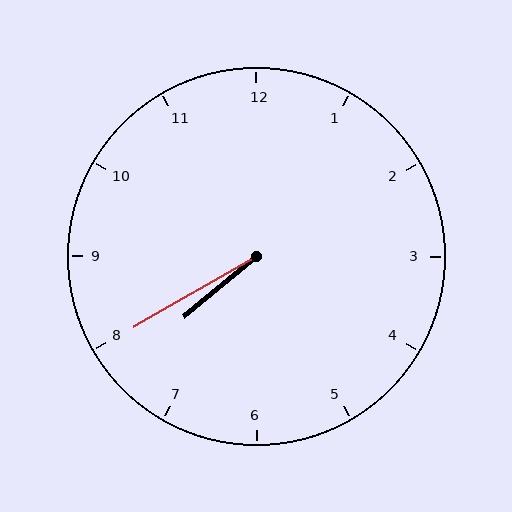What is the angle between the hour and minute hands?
Approximately 10 degrees.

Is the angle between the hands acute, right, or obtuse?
It is acute.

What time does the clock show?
7:40.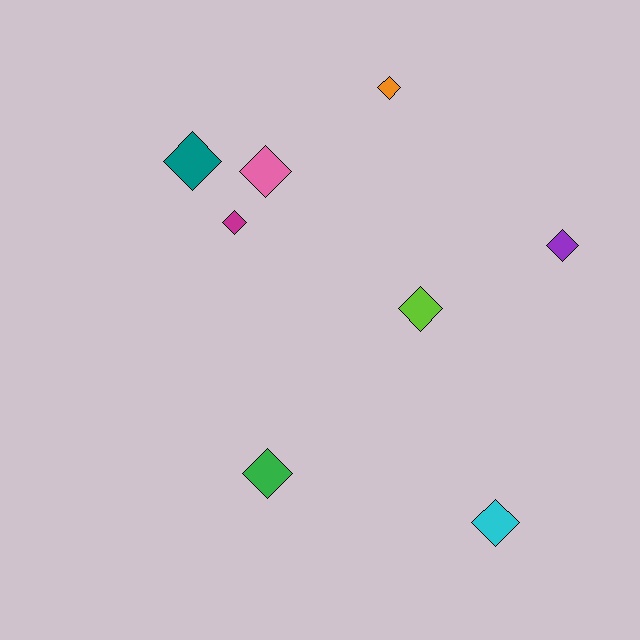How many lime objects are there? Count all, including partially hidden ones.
There is 1 lime object.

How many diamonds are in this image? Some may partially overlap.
There are 8 diamonds.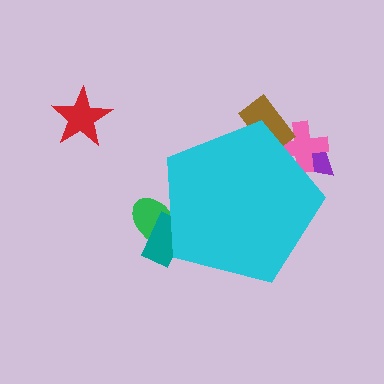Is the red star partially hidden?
No, the red star is fully visible.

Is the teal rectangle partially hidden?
Yes, the teal rectangle is partially hidden behind the cyan pentagon.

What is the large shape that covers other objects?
A cyan pentagon.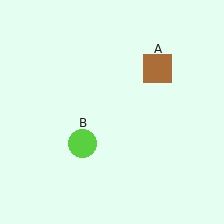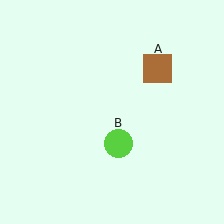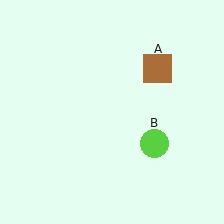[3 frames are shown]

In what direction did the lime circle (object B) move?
The lime circle (object B) moved right.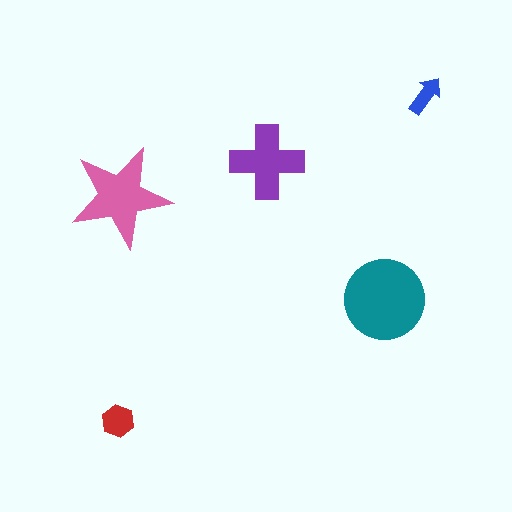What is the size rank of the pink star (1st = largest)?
2nd.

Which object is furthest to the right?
The blue arrow is rightmost.